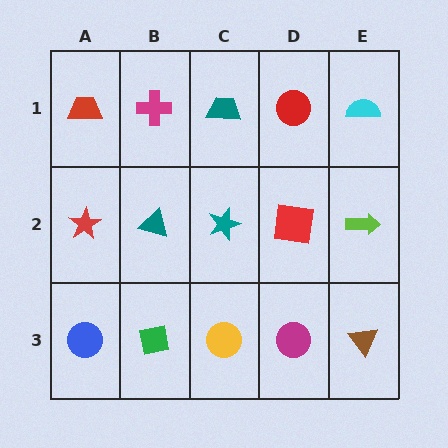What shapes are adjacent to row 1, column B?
A teal triangle (row 2, column B), a red trapezoid (row 1, column A), a teal trapezoid (row 1, column C).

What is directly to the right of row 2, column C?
A red square.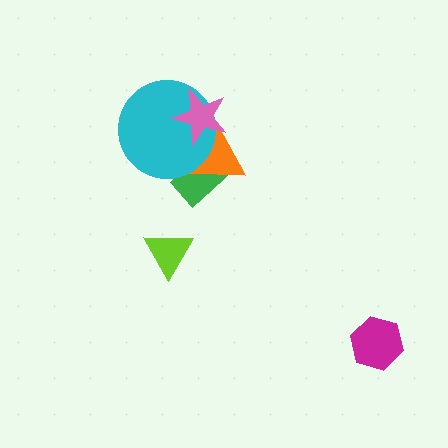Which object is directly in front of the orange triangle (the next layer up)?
The cyan circle is directly in front of the orange triangle.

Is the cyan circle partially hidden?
Yes, it is partially covered by another shape.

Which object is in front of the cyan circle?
The pink star is in front of the cyan circle.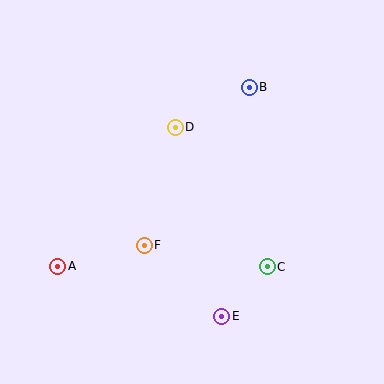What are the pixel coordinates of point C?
Point C is at (267, 267).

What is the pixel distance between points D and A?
The distance between D and A is 182 pixels.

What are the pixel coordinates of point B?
Point B is at (249, 87).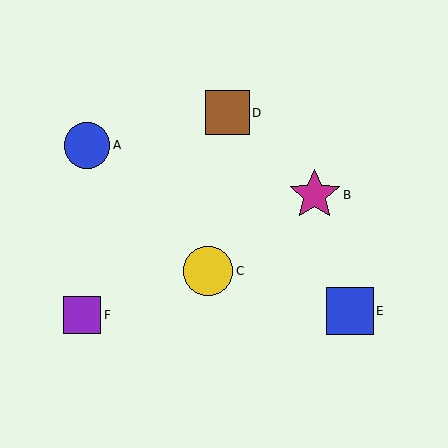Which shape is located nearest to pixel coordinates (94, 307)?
The purple square (labeled F) at (82, 315) is nearest to that location.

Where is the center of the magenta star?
The center of the magenta star is at (315, 195).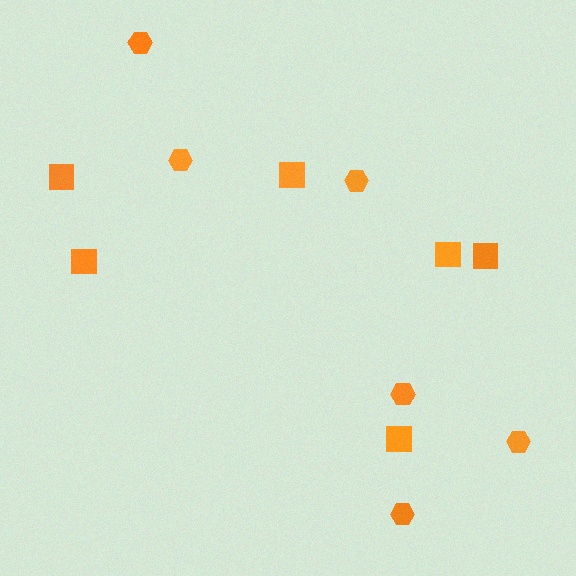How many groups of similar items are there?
There are 2 groups: one group of hexagons (6) and one group of squares (6).